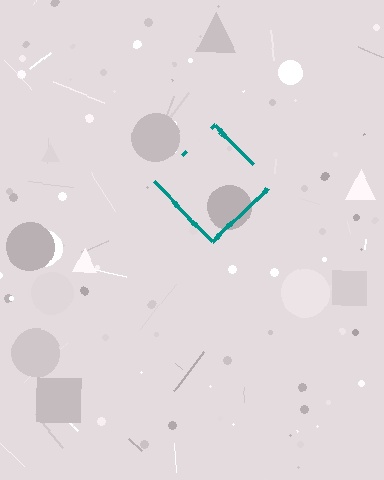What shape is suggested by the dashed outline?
The dashed outline suggests a diamond.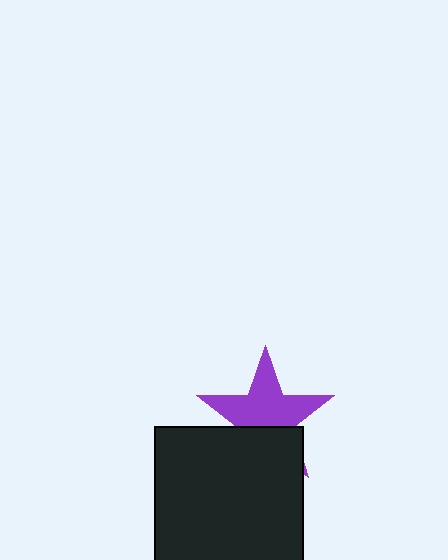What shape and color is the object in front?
The object in front is a black square.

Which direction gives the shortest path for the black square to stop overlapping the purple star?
Moving down gives the shortest separation.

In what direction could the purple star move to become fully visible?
The purple star could move up. That would shift it out from behind the black square entirely.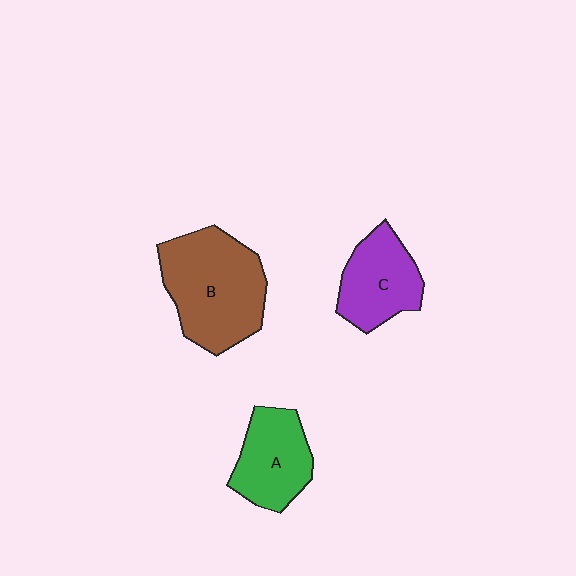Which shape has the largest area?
Shape B (brown).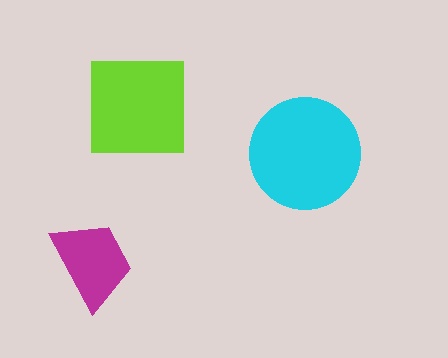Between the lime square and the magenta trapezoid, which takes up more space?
The lime square.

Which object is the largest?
The cyan circle.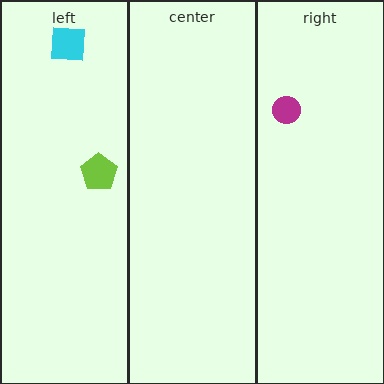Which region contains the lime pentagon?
The left region.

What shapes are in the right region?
The magenta circle.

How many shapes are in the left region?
2.